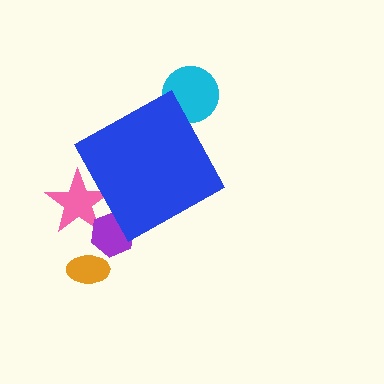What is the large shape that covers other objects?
A blue diamond.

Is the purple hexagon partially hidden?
Yes, the purple hexagon is partially hidden behind the blue diamond.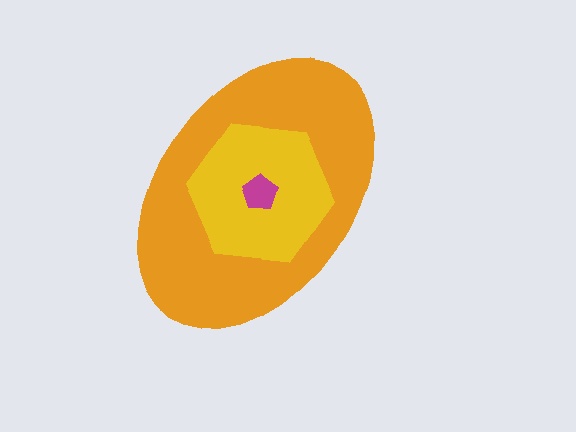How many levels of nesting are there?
3.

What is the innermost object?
The magenta pentagon.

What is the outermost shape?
The orange ellipse.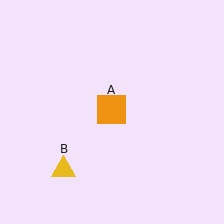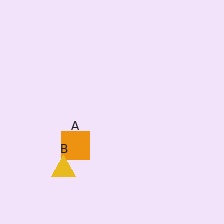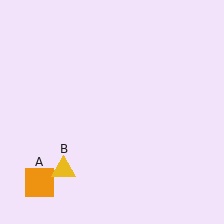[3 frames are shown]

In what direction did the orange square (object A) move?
The orange square (object A) moved down and to the left.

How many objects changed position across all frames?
1 object changed position: orange square (object A).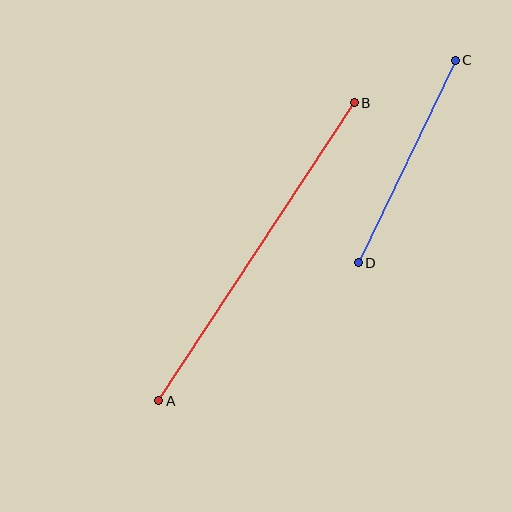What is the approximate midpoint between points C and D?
The midpoint is at approximately (407, 162) pixels.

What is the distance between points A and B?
The distance is approximately 356 pixels.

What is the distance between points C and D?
The distance is approximately 225 pixels.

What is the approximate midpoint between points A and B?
The midpoint is at approximately (257, 252) pixels.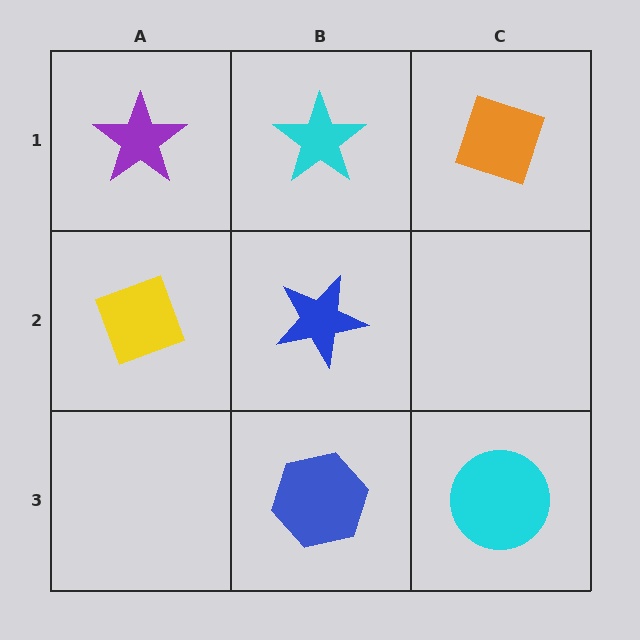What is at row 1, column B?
A cyan star.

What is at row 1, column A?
A purple star.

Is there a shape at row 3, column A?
No, that cell is empty.